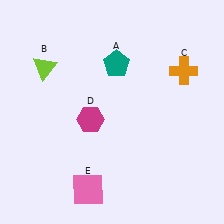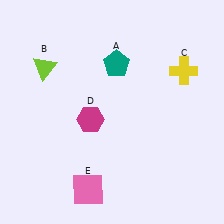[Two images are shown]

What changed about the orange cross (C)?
In Image 1, C is orange. In Image 2, it changed to yellow.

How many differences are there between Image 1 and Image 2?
There is 1 difference between the two images.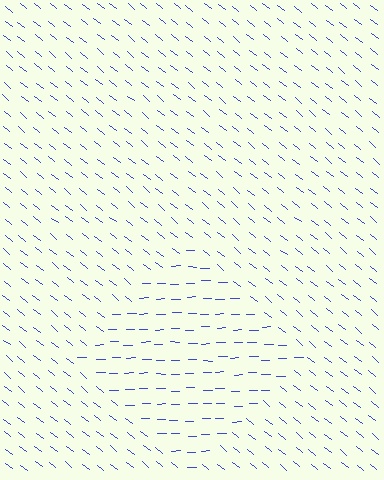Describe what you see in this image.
The image is filled with small blue line segments. A diamond region in the image has lines oriented differently from the surrounding lines, creating a visible texture boundary.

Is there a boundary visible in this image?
Yes, there is a texture boundary formed by a change in line orientation.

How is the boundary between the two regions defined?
The boundary is defined purely by a change in line orientation (approximately 40 degrees difference). All lines are the same color and thickness.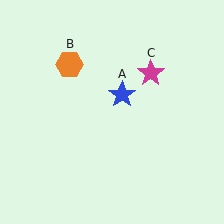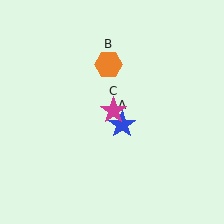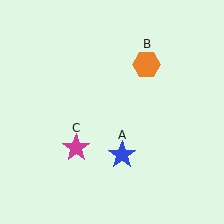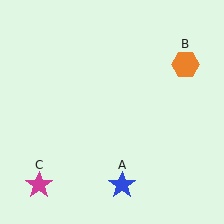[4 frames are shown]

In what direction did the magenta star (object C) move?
The magenta star (object C) moved down and to the left.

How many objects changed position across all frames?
3 objects changed position: blue star (object A), orange hexagon (object B), magenta star (object C).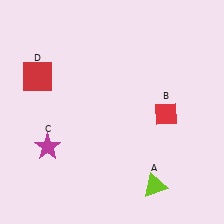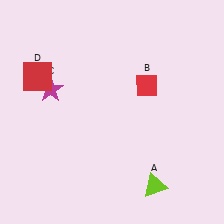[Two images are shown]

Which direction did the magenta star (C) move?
The magenta star (C) moved up.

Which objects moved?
The objects that moved are: the red diamond (B), the magenta star (C).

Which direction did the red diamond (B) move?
The red diamond (B) moved up.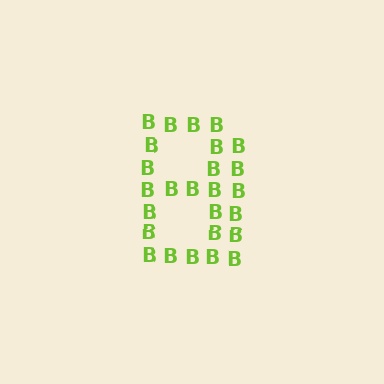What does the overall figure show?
The overall figure shows the letter B.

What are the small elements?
The small elements are letter B's.